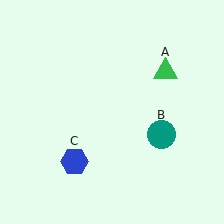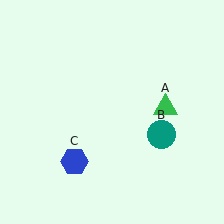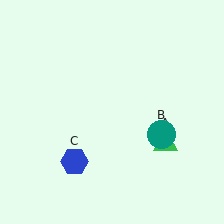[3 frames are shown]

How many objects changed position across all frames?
1 object changed position: green triangle (object A).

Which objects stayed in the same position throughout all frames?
Teal circle (object B) and blue hexagon (object C) remained stationary.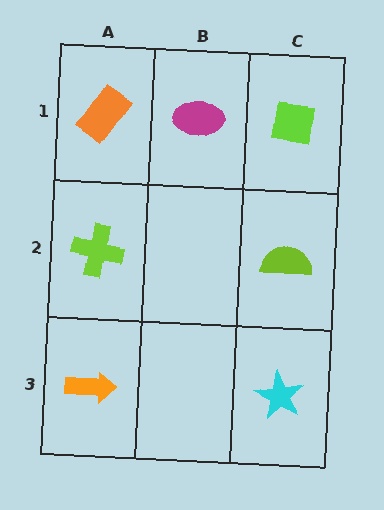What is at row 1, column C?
A lime square.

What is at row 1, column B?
A magenta ellipse.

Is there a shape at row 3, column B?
No, that cell is empty.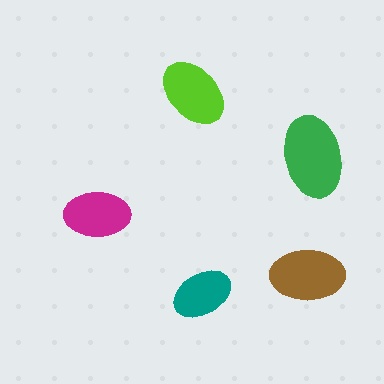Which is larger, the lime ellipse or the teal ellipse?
The lime one.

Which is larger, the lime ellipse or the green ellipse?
The green one.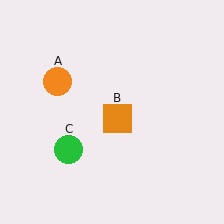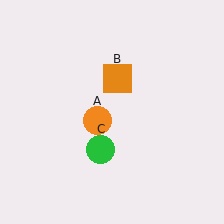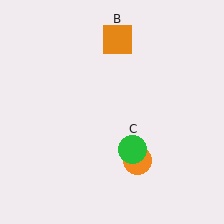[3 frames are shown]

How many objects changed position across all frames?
3 objects changed position: orange circle (object A), orange square (object B), green circle (object C).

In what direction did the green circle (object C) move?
The green circle (object C) moved right.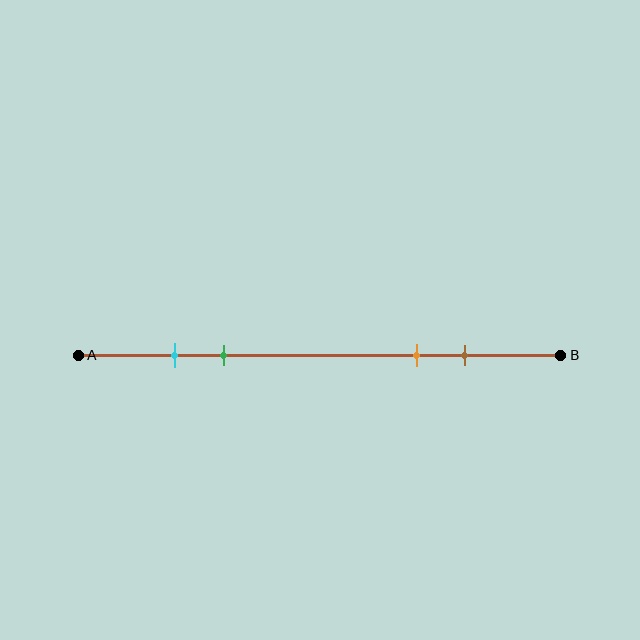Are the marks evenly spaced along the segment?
No, the marks are not evenly spaced.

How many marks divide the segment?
There are 4 marks dividing the segment.